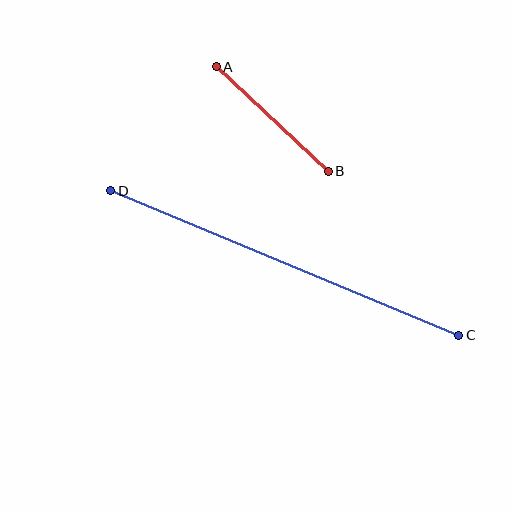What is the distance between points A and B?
The distance is approximately 153 pixels.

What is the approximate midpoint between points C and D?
The midpoint is at approximately (285, 263) pixels.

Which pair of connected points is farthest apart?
Points C and D are farthest apart.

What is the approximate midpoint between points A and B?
The midpoint is at approximately (272, 119) pixels.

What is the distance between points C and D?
The distance is approximately 377 pixels.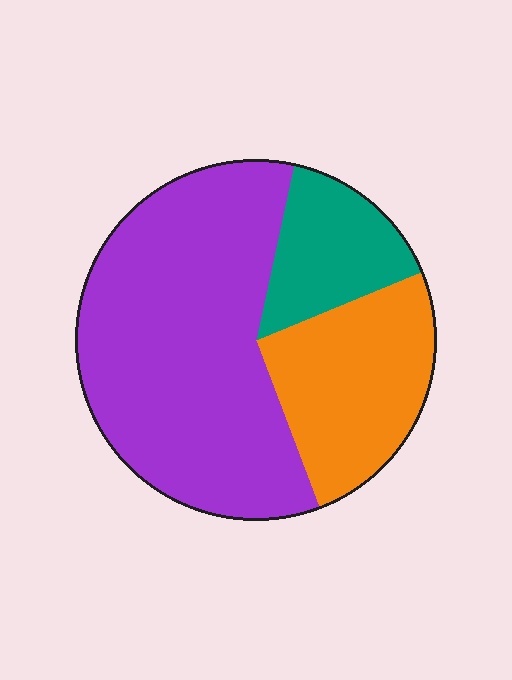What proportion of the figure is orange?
Orange takes up about one quarter (1/4) of the figure.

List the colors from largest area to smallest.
From largest to smallest: purple, orange, teal.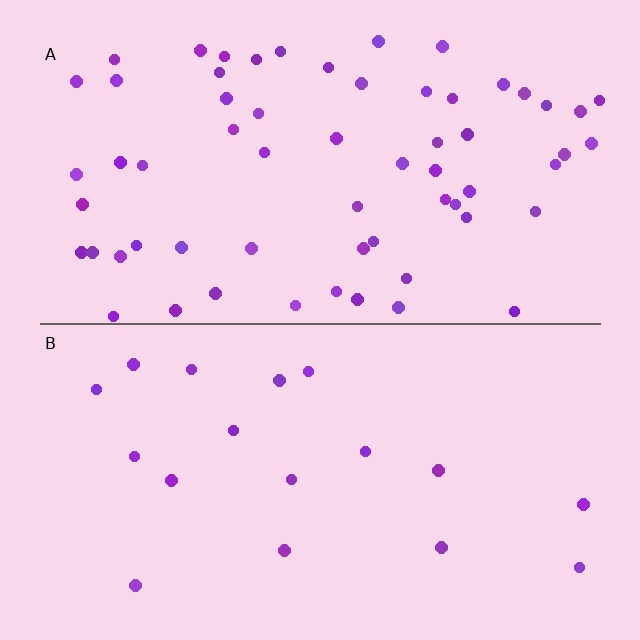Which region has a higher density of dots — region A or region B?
A (the top).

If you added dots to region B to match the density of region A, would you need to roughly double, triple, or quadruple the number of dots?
Approximately quadruple.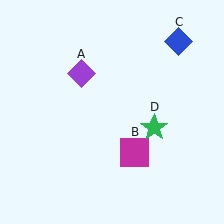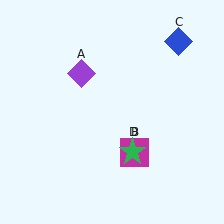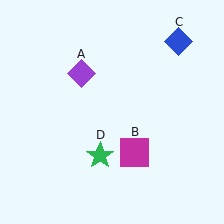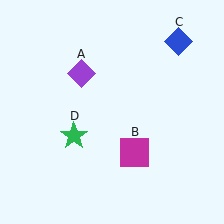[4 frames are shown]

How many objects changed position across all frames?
1 object changed position: green star (object D).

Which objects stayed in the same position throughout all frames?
Purple diamond (object A) and magenta square (object B) and blue diamond (object C) remained stationary.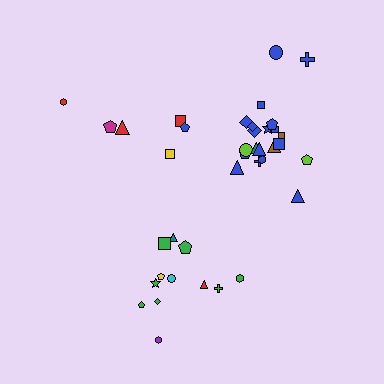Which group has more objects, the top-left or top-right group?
The top-right group.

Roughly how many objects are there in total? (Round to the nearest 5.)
Roughly 40 objects in total.